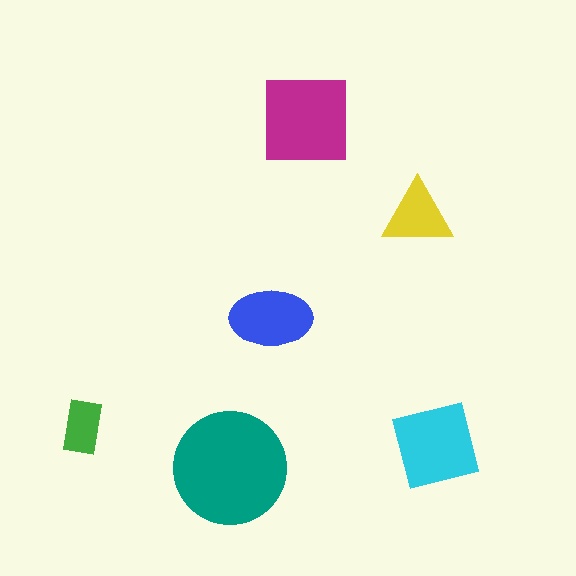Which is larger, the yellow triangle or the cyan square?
The cyan square.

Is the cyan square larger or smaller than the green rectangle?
Larger.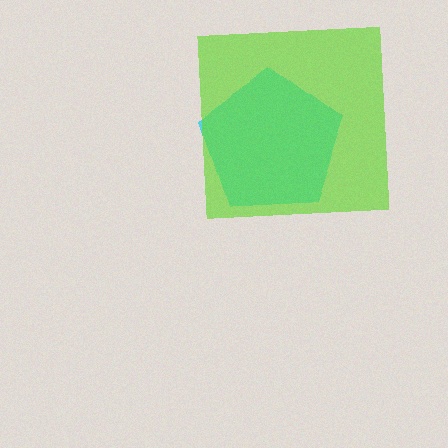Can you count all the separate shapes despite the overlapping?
Yes, there are 2 separate shapes.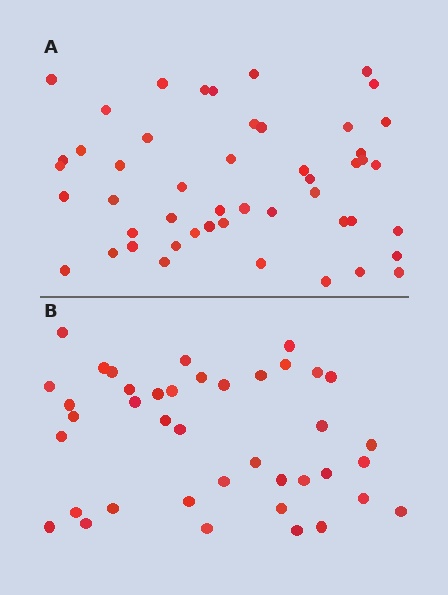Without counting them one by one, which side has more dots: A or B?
Region A (the top region) has more dots.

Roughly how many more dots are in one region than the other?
Region A has roughly 8 or so more dots than region B.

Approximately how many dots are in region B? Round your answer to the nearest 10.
About 40 dots.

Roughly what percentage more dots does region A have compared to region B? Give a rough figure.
About 20% more.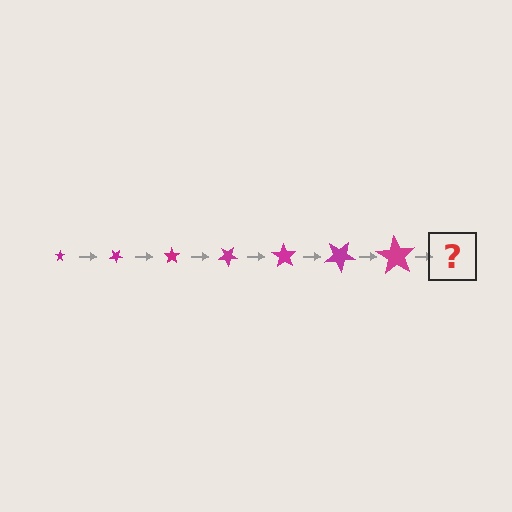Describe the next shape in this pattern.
It should be a star, larger than the previous one and rotated 245 degrees from the start.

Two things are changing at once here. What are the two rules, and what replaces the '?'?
The two rules are that the star grows larger each step and it rotates 35 degrees each step. The '?' should be a star, larger than the previous one and rotated 245 degrees from the start.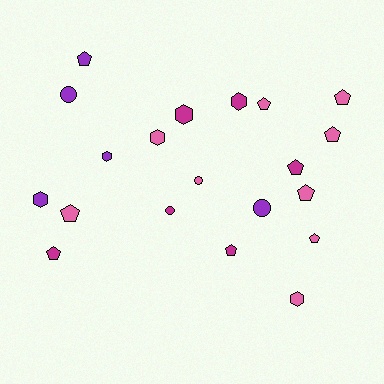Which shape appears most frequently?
Pentagon, with 10 objects.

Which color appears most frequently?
Pink, with 9 objects.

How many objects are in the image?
There are 20 objects.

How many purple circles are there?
There are 2 purple circles.